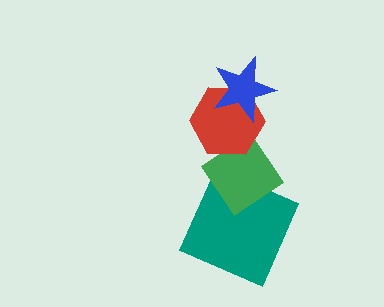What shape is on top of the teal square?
The green diamond is on top of the teal square.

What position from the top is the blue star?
The blue star is 1st from the top.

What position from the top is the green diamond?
The green diamond is 3rd from the top.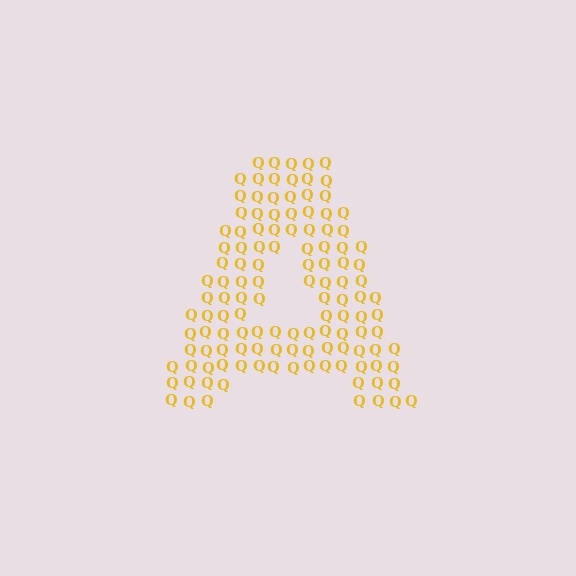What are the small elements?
The small elements are letter Q's.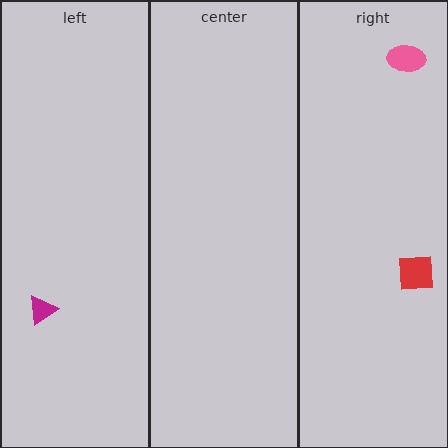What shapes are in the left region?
The magenta triangle.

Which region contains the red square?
The right region.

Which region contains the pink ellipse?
The right region.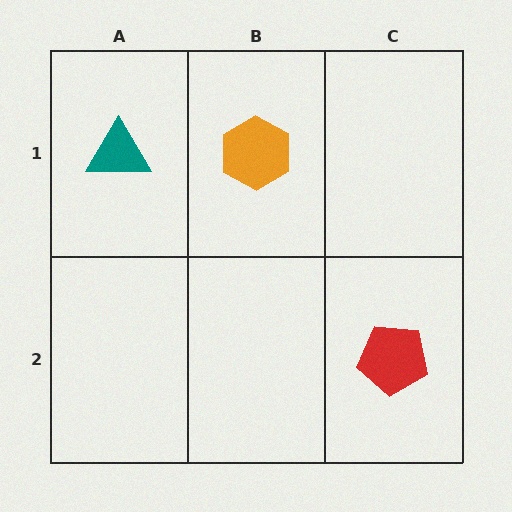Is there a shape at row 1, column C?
No, that cell is empty.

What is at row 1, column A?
A teal triangle.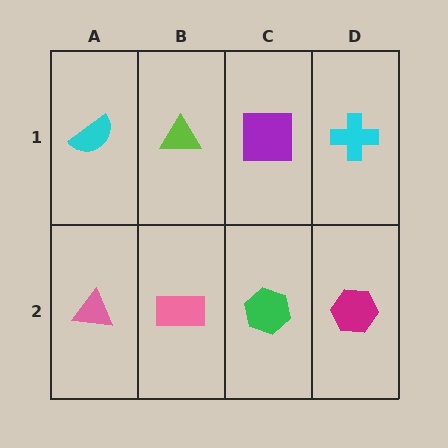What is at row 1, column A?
A cyan semicircle.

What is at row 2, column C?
A green hexagon.